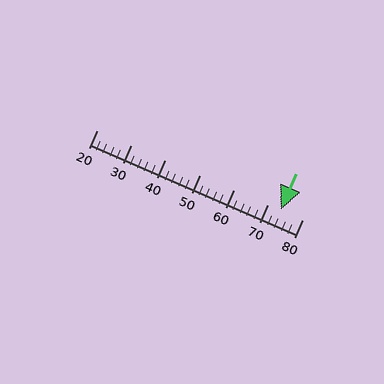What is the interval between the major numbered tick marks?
The major tick marks are spaced 10 units apart.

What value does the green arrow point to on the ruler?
The green arrow points to approximately 74.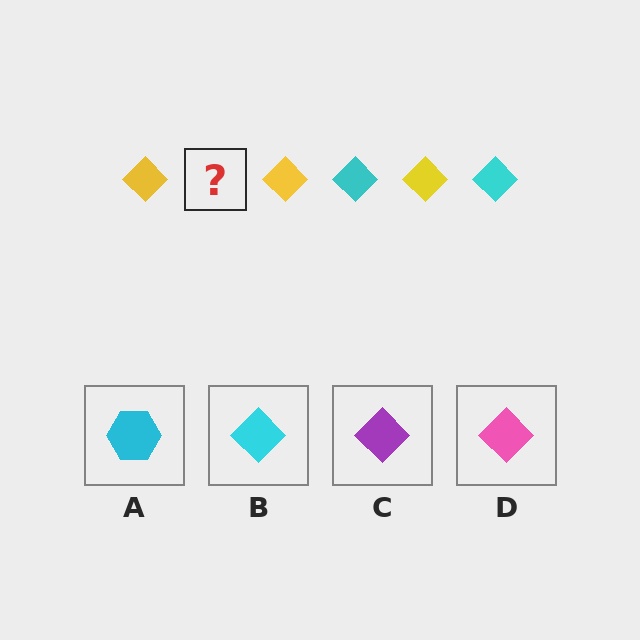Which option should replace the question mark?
Option B.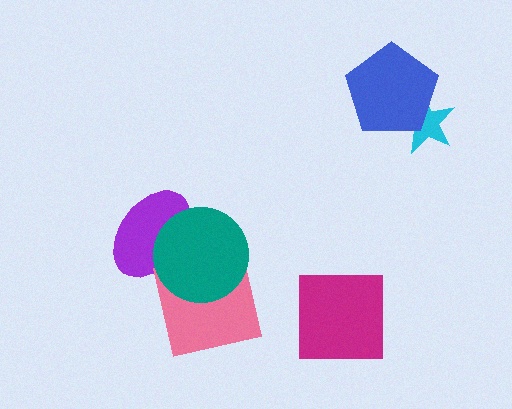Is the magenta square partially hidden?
No, no other shape covers it.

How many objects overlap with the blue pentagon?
1 object overlaps with the blue pentagon.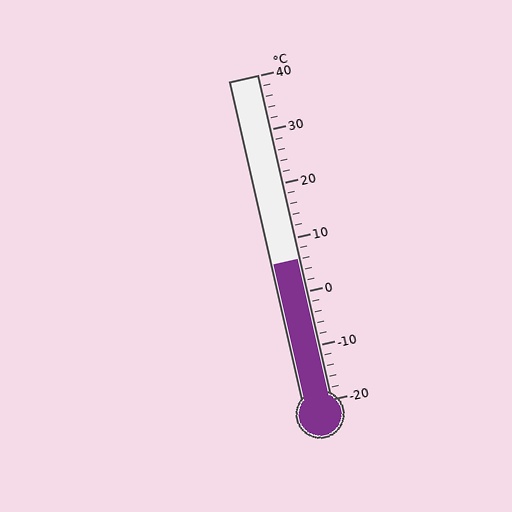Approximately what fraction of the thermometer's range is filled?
The thermometer is filled to approximately 45% of its range.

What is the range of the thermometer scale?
The thermometer scale ranges from -20°C to 40°C.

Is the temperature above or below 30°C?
The temperature is below 30°C.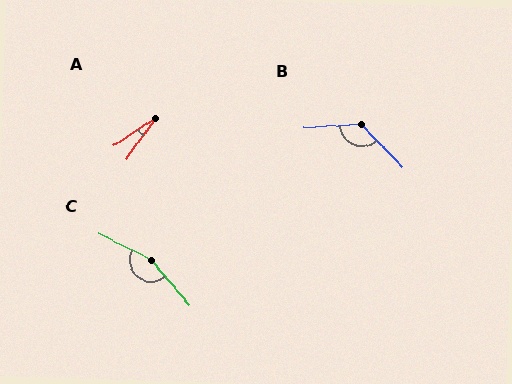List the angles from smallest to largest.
A (21°), B (131°), C (158°).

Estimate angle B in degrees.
Approximately 131 degrees.